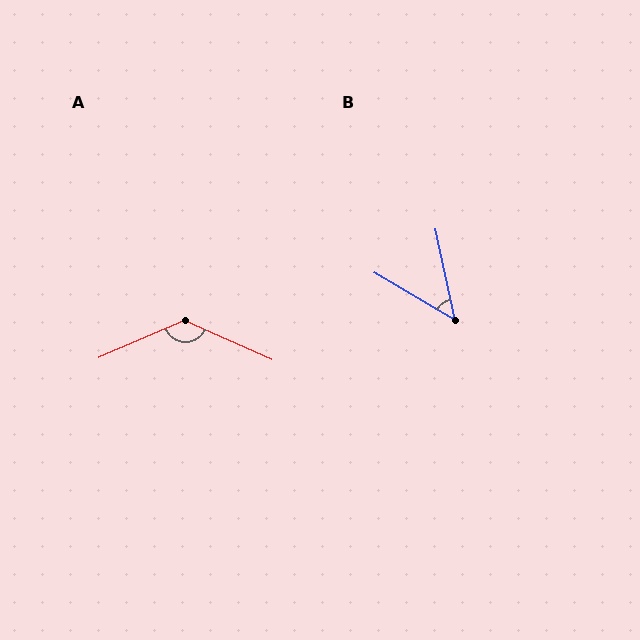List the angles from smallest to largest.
B (47°), A (133°).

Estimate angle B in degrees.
Approximately 47 degrees.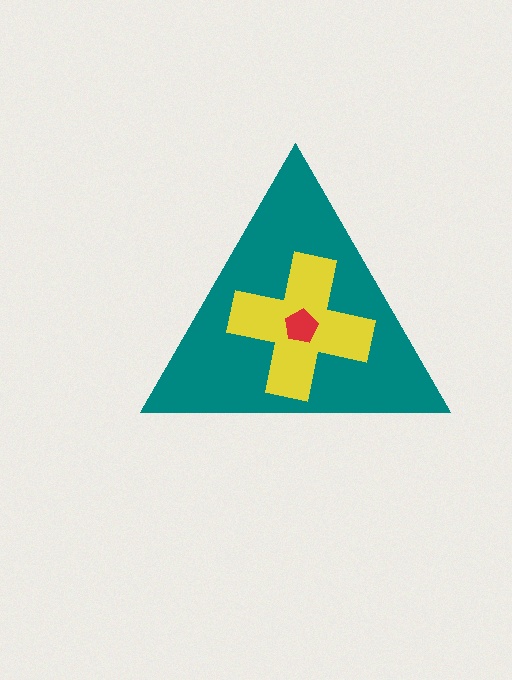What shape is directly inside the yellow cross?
The red pentagon.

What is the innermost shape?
The red pentagon.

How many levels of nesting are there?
3.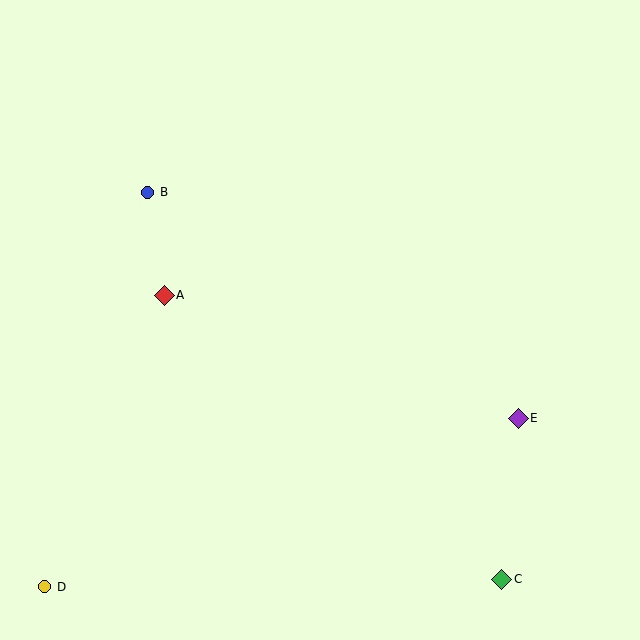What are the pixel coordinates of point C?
Point C is at (502, 579).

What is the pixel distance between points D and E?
The distance between D and E is 503 pixels.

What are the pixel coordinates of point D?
Point D is at (45, 587).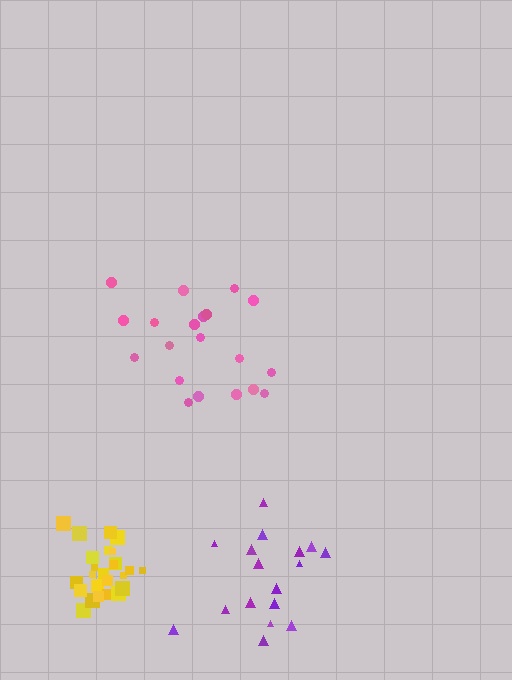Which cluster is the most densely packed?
Yellow.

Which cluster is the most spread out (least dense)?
Pink.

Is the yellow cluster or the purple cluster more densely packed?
Yellow.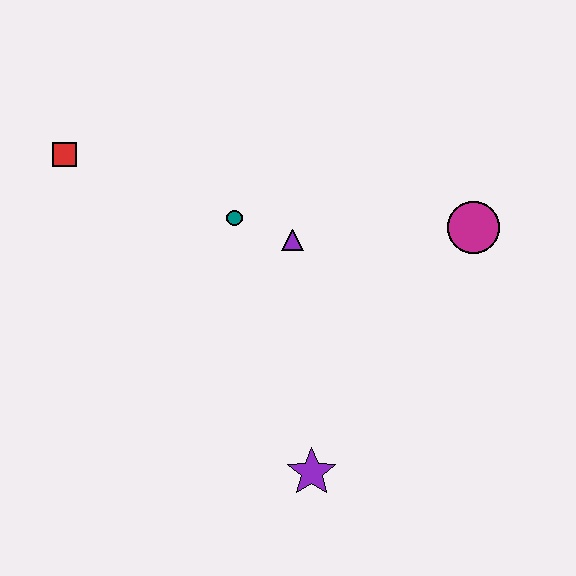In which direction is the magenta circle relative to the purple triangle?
The magenta circle is to the right of the purple triangle.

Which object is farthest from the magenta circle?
The red square is farthest from the magenta circle.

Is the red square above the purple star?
Yes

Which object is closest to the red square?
The teal circle is closest to the red square.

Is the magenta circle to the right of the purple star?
Yes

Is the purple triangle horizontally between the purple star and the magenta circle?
No